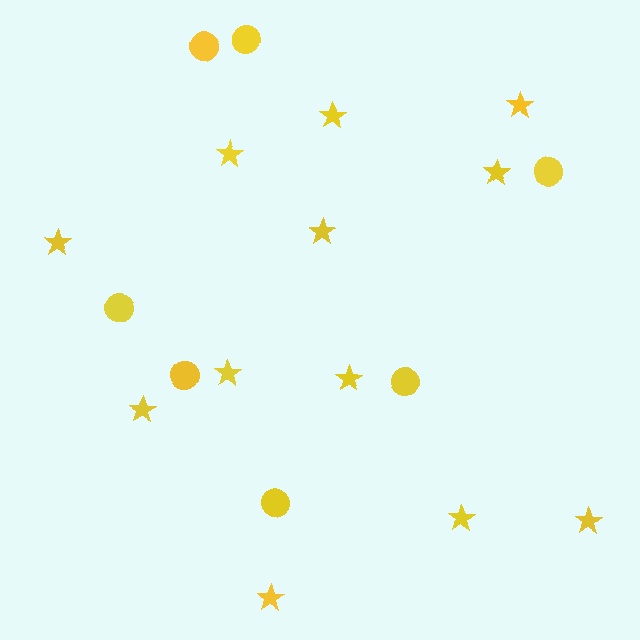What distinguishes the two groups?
There are 2 groups: one group of stars (12) and one group of circles (7).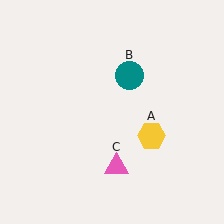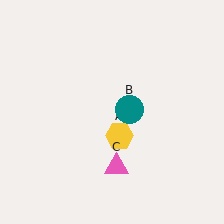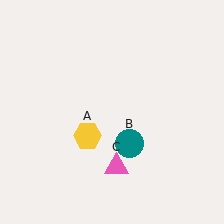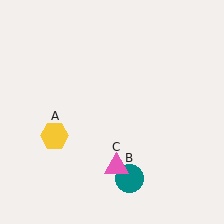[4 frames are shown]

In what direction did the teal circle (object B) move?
The teal circle (object B) moved down.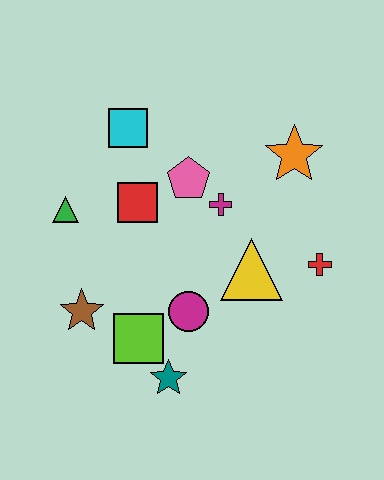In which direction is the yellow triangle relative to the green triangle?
The yellow triangle is to the right of the green triangle.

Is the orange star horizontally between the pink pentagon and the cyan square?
No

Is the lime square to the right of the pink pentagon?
No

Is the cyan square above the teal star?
Yes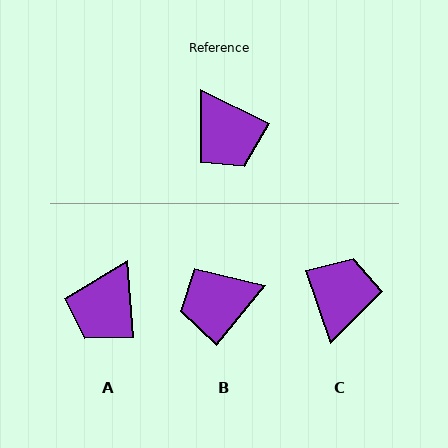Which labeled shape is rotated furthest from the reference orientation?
C, about 135 degrees away.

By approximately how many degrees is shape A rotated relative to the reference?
Approximately 59 degrees clockwise.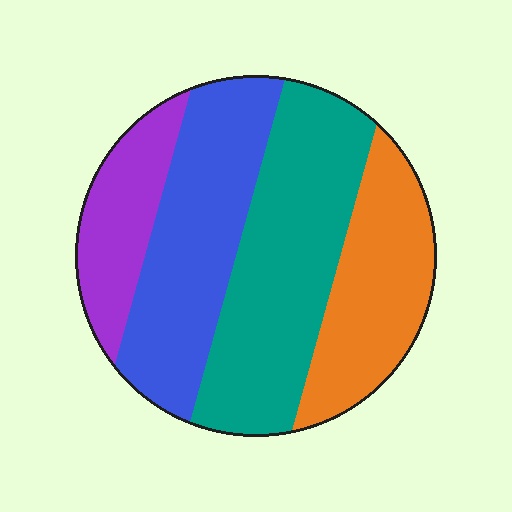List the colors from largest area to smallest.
From largest to smallest: teal, blue, orange, purple.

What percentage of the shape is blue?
Blue takes up about one quarter (1/4) of the shape.